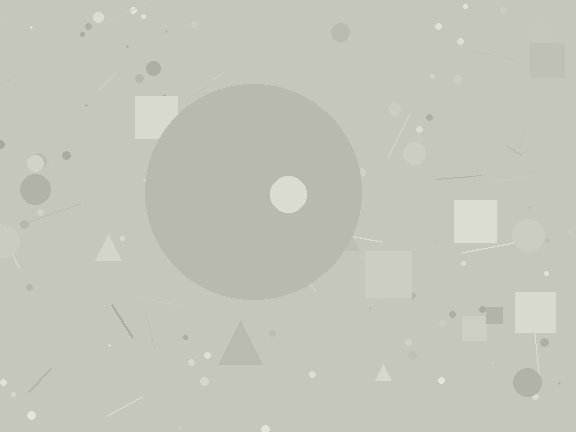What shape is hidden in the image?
A circle is hidden in the image.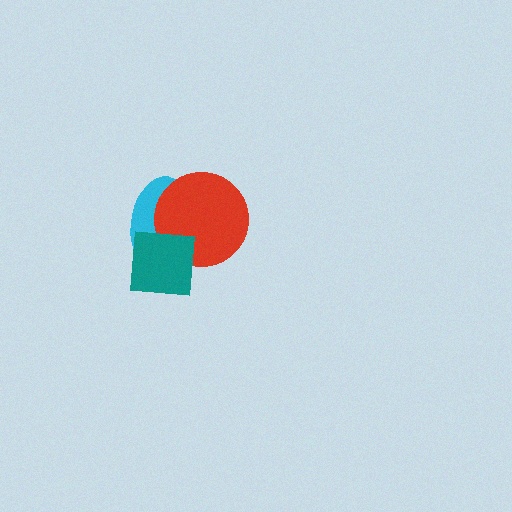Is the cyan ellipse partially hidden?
Yes, it is partially covered by another shape.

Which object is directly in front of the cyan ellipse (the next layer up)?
The red circle is directly in front of the cyan ellipse.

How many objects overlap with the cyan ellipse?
2 objects overlap with the cyan ellipse.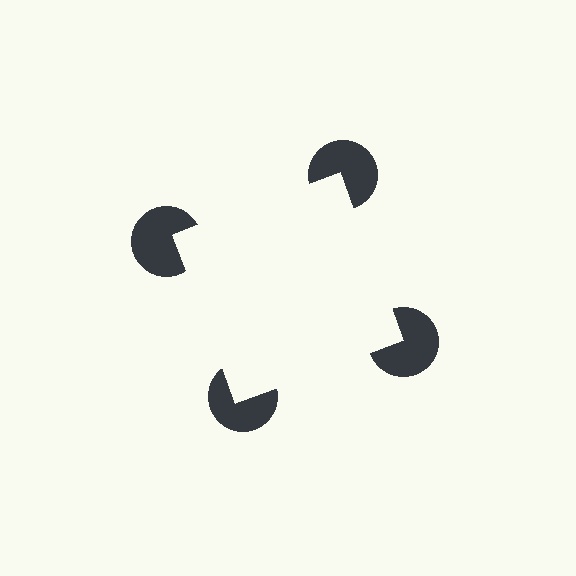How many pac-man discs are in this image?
There are 4 — one at each vertex of the illusory square.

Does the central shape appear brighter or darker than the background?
It typically appears slightly brighter than the background, even though no actual brightness change is drawn.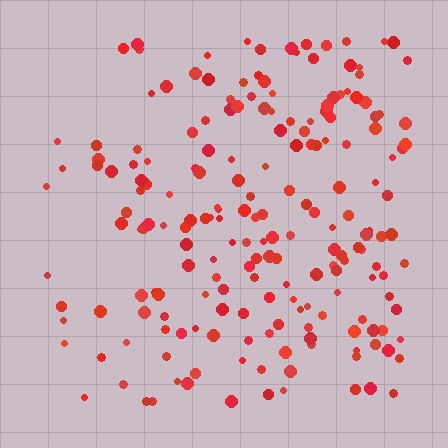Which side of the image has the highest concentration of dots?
The right.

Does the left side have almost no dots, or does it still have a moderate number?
Still a moderate number, just noticeably fewer than the right.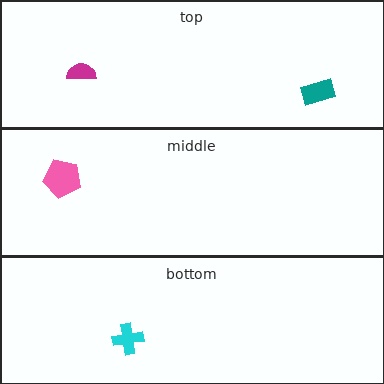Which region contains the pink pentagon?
The middle region.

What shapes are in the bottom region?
The cyan cross.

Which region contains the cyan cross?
The bottom region.